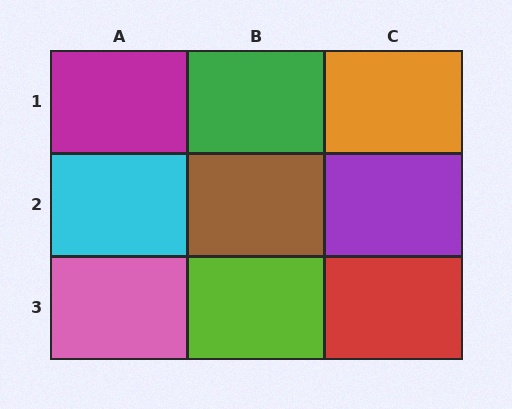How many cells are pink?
1 cell is pink.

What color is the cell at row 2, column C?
Purple.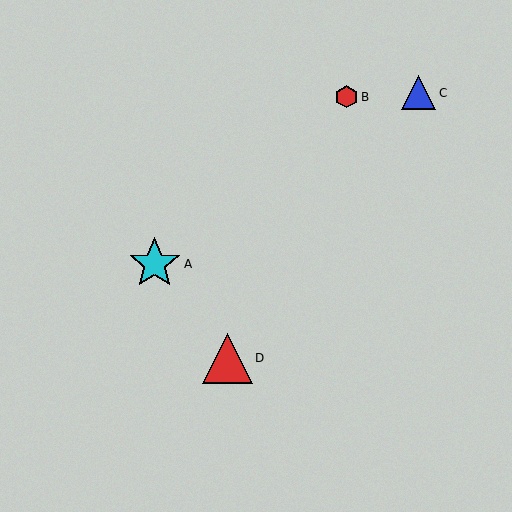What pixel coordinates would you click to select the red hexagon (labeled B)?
Click at (347, 97) to select the red hexagon B.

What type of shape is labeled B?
Shape B is a red hexagon.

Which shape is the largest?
The cyan star (labeled A) is the largest.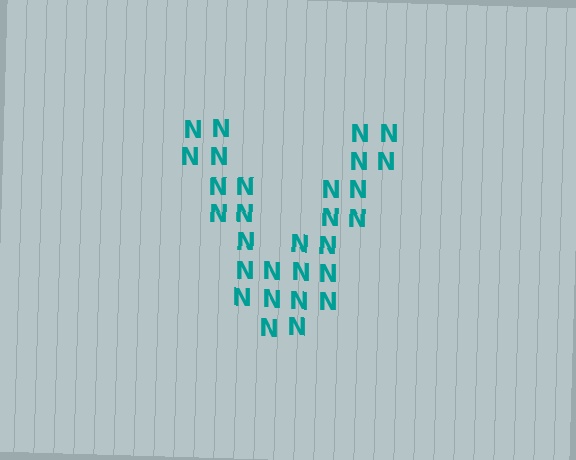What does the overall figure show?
The overall figure shows the letter V.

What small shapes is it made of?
It is made of small letter N's.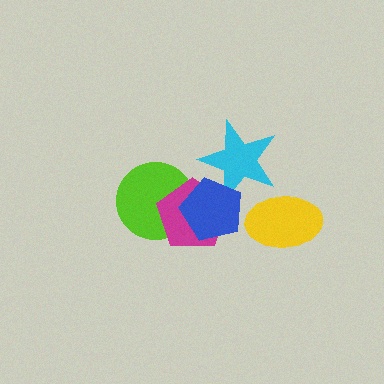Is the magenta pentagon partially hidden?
Yes, it is partially covered by another shape.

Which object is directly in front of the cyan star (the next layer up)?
The magenta pentagon is directly in front of the cyan star.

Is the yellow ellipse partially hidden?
No, no other shape covers it.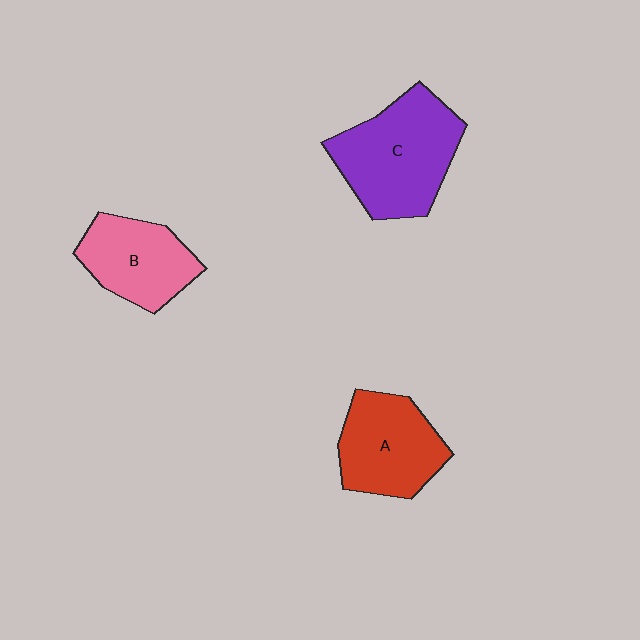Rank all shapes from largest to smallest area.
From largest to smallest: C (purple), A (red), B (pink).